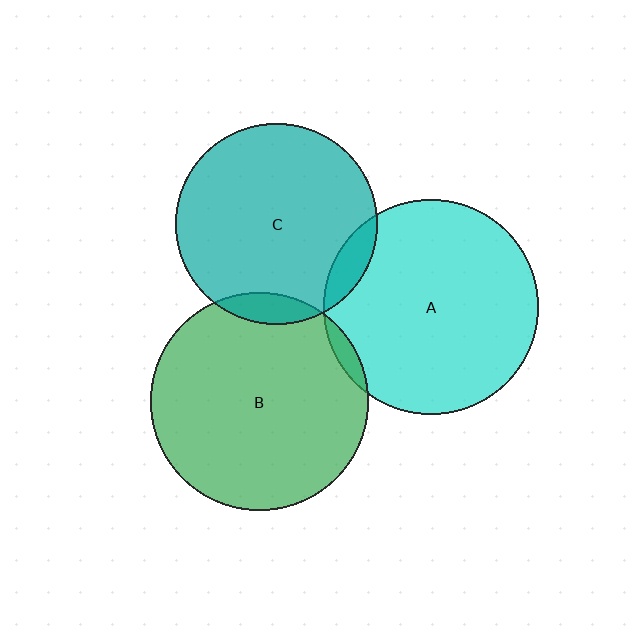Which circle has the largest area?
Circle B (green).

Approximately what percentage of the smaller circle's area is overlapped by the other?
Approximately 5%.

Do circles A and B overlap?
Yes.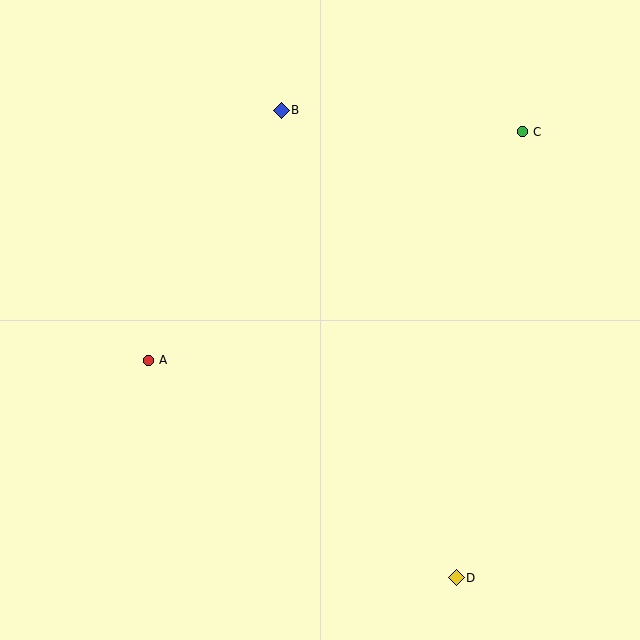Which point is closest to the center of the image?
Point A at (149, 360) is closest to the center.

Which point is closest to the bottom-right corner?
Point D is closest to the bottom-right corner.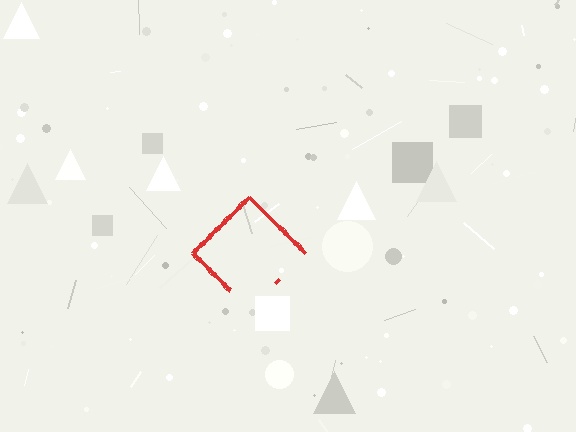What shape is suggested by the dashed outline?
The dashed outline suggests a diamond.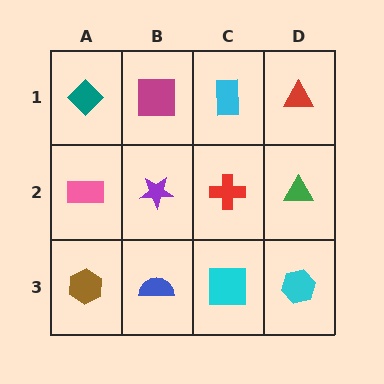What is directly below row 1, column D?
A green triangle.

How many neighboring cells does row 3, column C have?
3.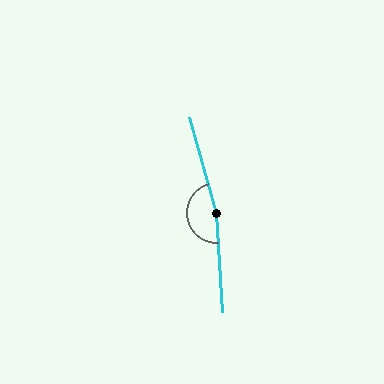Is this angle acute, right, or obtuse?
It is obtuse.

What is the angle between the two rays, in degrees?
Approximately 167 degrees.